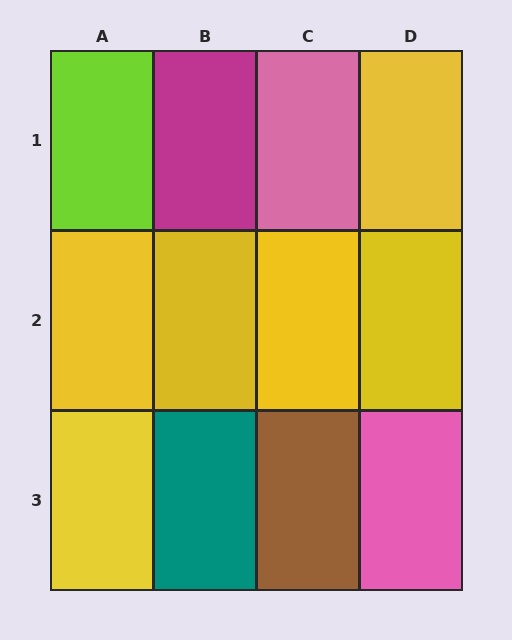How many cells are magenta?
1 cell is magenta.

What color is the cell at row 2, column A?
Yellow.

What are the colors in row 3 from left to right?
Yellow, teal, brown, pink.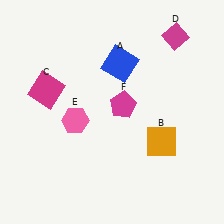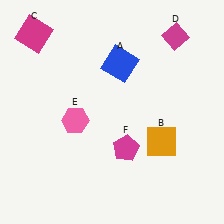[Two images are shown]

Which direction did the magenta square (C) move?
The magenta square (C) moved up.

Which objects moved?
The objects that moved are: the magenta square (C), the magenta pentagon (F).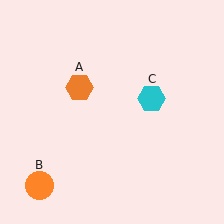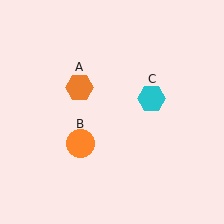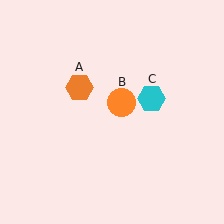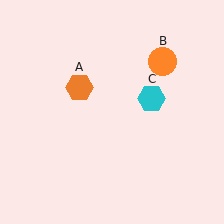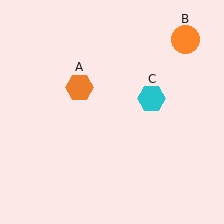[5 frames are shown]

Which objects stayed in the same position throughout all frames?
Orange hexagon (object A) and cyan hexagon (object C) remained stationary.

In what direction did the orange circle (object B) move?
The orange circle (object B) moved up and to the right.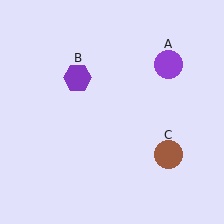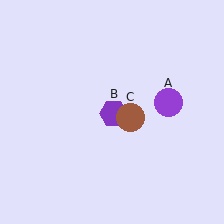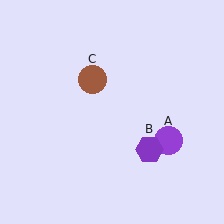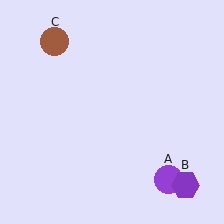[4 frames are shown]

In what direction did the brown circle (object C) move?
The brown circle (object C) moved up and to the left.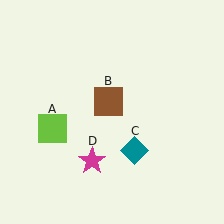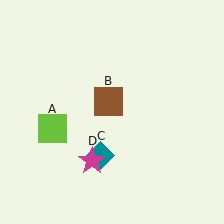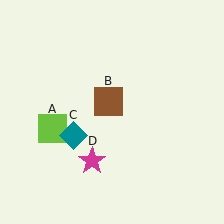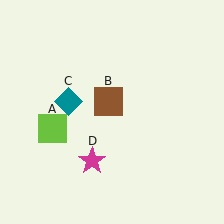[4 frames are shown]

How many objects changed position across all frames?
1 object changed position: teal diamond (object C).